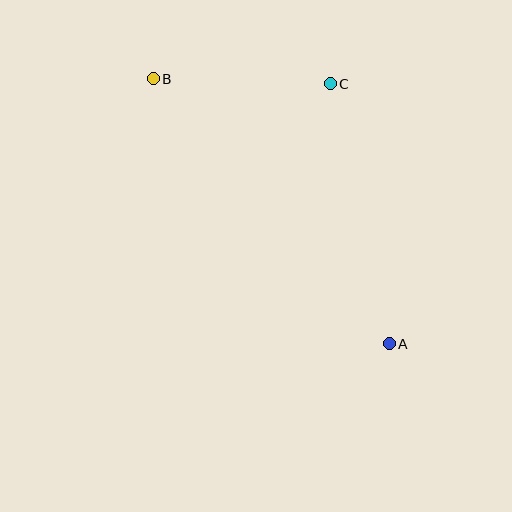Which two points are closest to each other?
Points B and C are closest to each other.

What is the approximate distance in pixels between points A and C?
The distance between A and C is approximately 267 pixels.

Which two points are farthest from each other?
Points A and B are farthest from each other.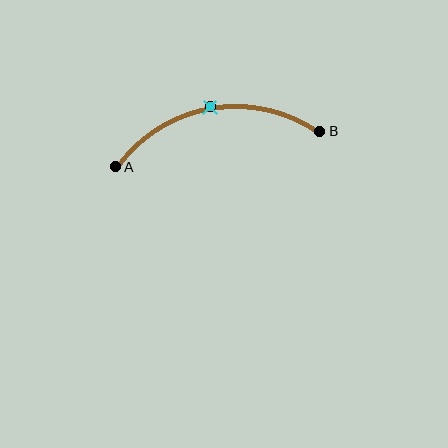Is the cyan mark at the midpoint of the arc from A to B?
Yes. The cyan mark lies on the arc at equal arc-length from both A and B — it is the arc midpoint.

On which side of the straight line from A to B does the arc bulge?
The arc bulges above the straight line connecting A and B.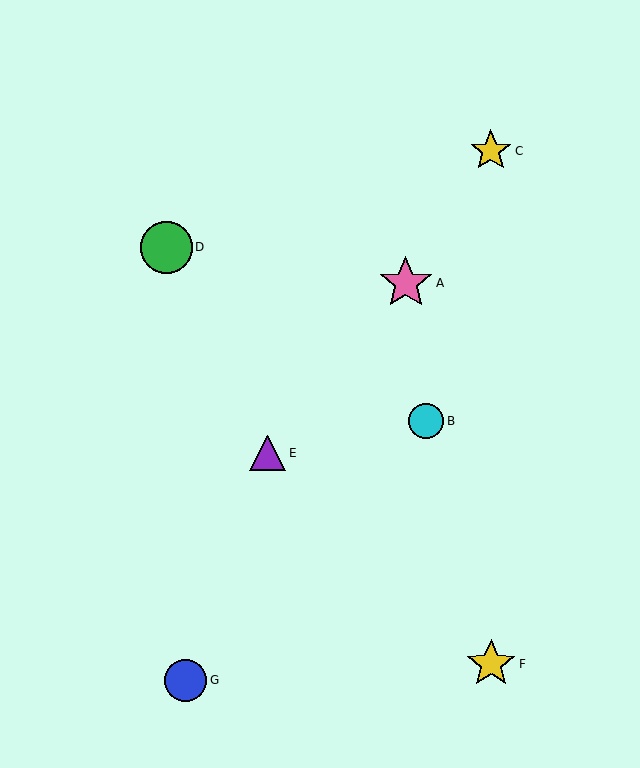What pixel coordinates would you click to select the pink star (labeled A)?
Click at (406, 283) to select the pink star A.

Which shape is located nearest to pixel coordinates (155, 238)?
The green circle (labeled D) at (166, 247) is nearest to that location.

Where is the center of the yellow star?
The center of the yellow star is at (491, 664).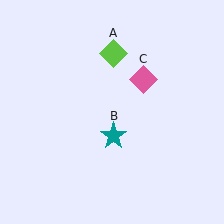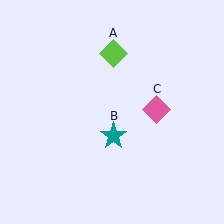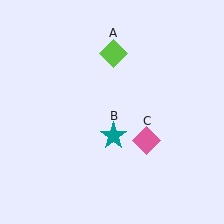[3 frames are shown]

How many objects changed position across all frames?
1 object changed position: pink diamond (object C).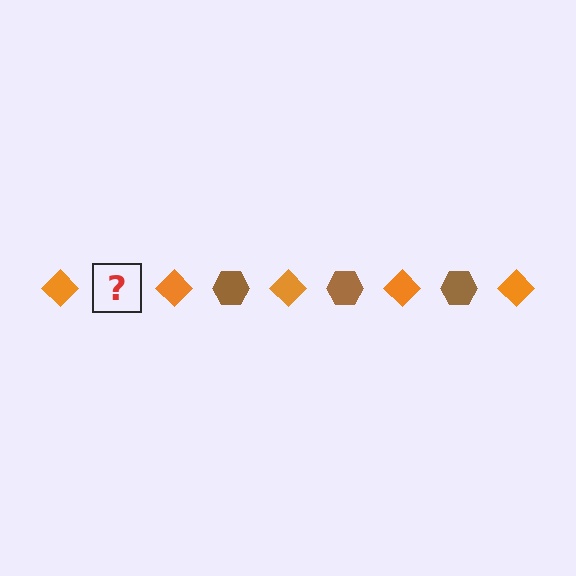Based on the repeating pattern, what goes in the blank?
The blank should be a brown hexagon.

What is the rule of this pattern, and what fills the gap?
The rule is that the pattern alternates between orange diamond and brown hexagon. The gap should be filled with a brown hexagon.